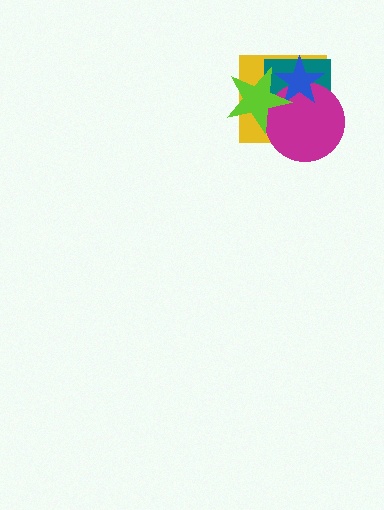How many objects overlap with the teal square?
4 objects overlap with the teal square.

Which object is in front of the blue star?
The lime star is in front of the blue star.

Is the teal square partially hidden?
Yes, it is partially covered by another shape.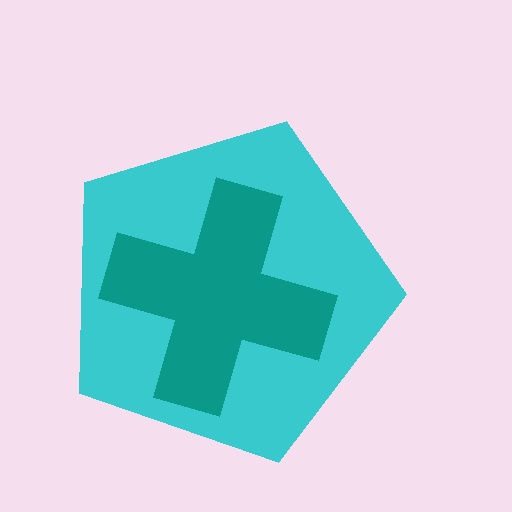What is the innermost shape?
The teal cross.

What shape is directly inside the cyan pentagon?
The teal cross.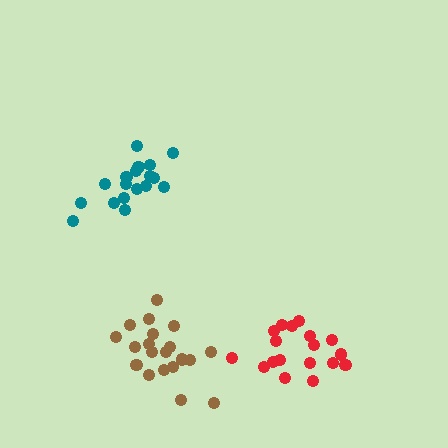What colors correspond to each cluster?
The clusters are colored: teal, brown, red.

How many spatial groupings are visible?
There are 3 spatial groupings.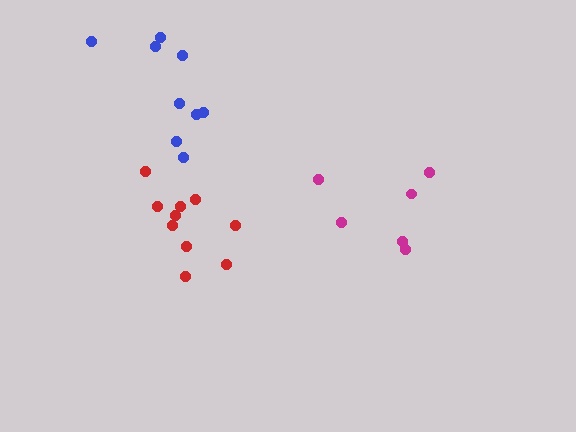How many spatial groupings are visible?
There are 3 spatial groupings.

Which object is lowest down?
The red cluster is bottommost.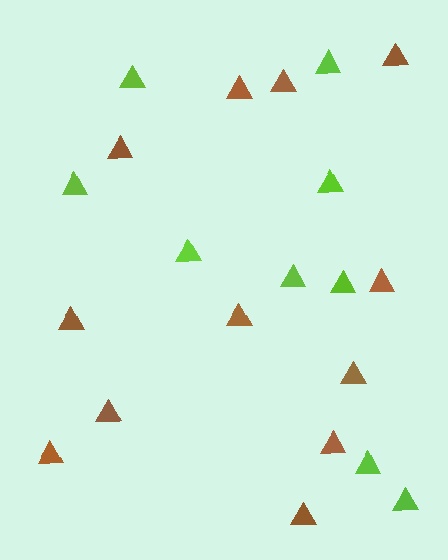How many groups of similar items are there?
There are 2 groups: one group of brown triangles (12) and one group of lime triangles (9).